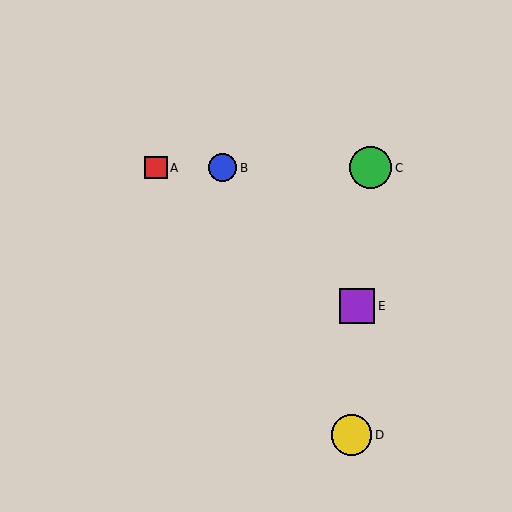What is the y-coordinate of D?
Object D is at y≈435.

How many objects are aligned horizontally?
3 objects (A, B, C) are aligned horizontally.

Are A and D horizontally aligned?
No, A is at y≈168 and D is at y≈435.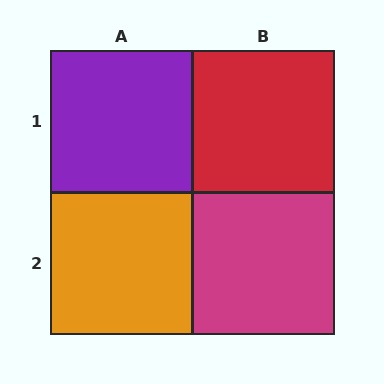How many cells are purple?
1 cell is purple.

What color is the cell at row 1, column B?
Red.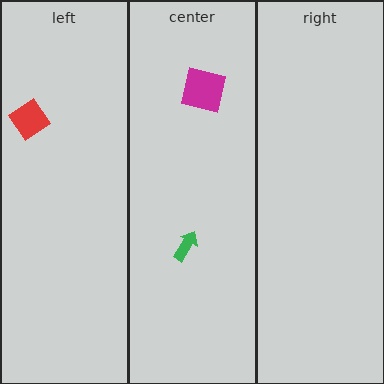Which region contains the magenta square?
The center region.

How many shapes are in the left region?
1.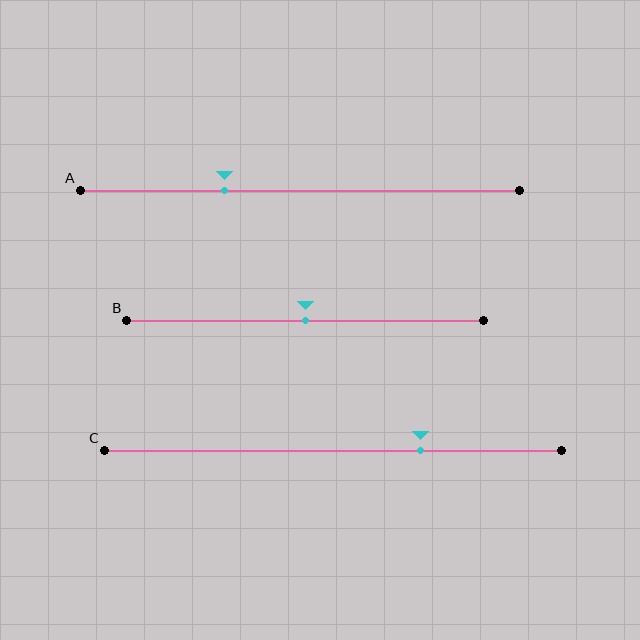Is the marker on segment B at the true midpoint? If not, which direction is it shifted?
Yes, the marker on segment B is at the true midpoint.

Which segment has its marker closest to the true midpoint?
Segment B has its marker closest to the true midpoint.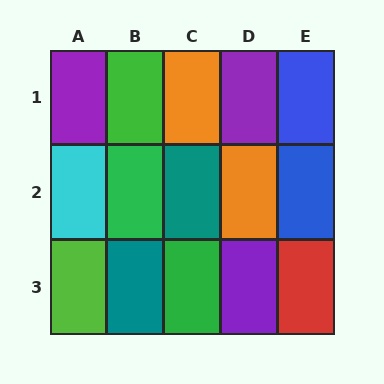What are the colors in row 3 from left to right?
Lime, teal, green, purple, red.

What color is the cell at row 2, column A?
Cyan.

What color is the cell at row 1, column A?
Purple.